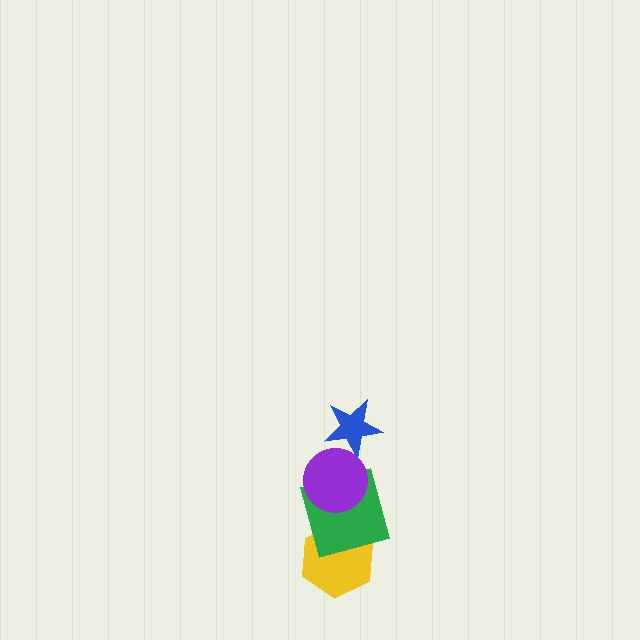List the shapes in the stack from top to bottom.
From top to bottom: the blue star, the purple circle, the green square, the yellow hexagon.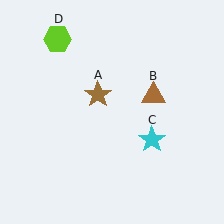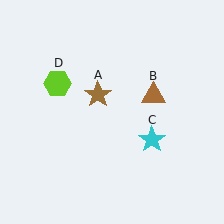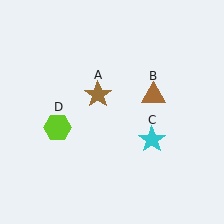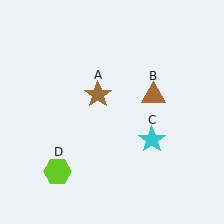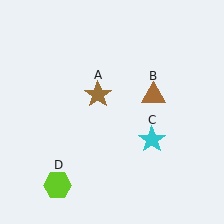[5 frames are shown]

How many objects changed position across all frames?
1 object changed position: lime hexagon (object D).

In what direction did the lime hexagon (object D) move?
The lime hexagon (object D) moved down.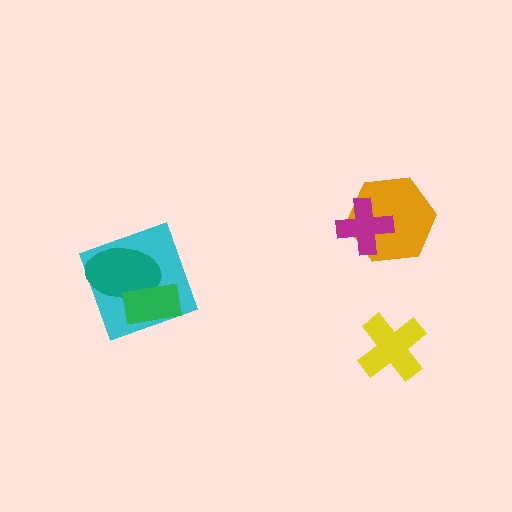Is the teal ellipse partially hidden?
Yes, it is partially covered by another shape.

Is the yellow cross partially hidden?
No, no other shape covers it.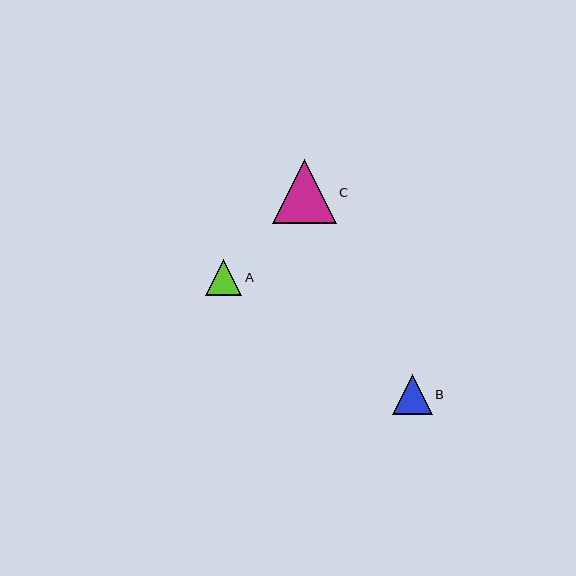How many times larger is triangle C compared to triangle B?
Triangle C is approximately 1.6 times the size of triangle B.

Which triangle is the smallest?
Triangle A is the smallest with a size of approximately 37 pixels.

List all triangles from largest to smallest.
From largest to smallest: C, B, A.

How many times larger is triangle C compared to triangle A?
Triangle C is approximately 1.8 times the size of triangle A.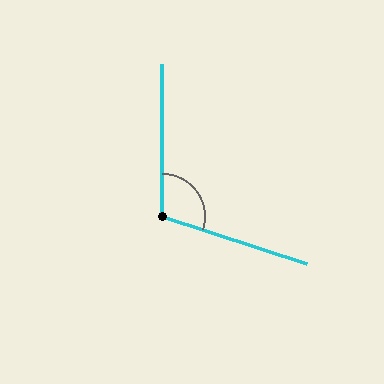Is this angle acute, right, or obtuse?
It is obtuse.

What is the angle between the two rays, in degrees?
Approximately 108 degrees.